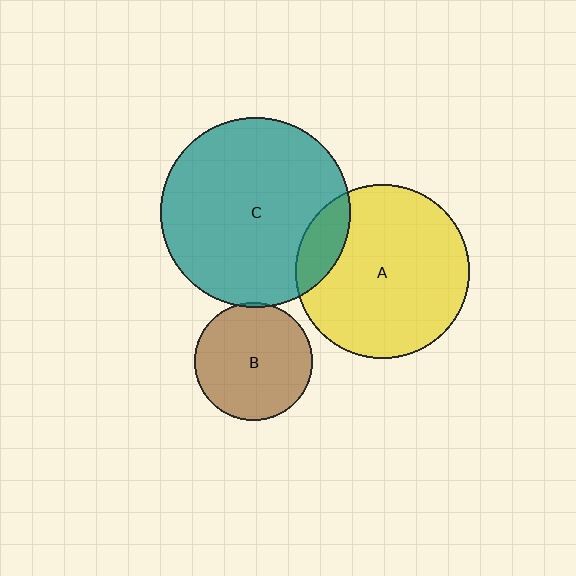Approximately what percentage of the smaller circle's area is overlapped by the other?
Approximately 5%.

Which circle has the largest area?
Circle C (teal).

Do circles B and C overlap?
Yes.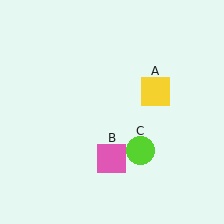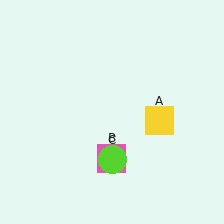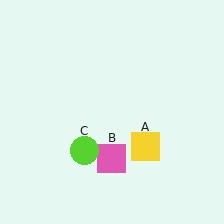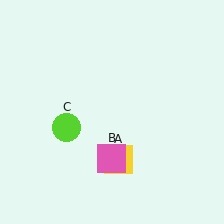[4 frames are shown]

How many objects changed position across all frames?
2 objects changed position: yellow square (object A), lime circle (object C).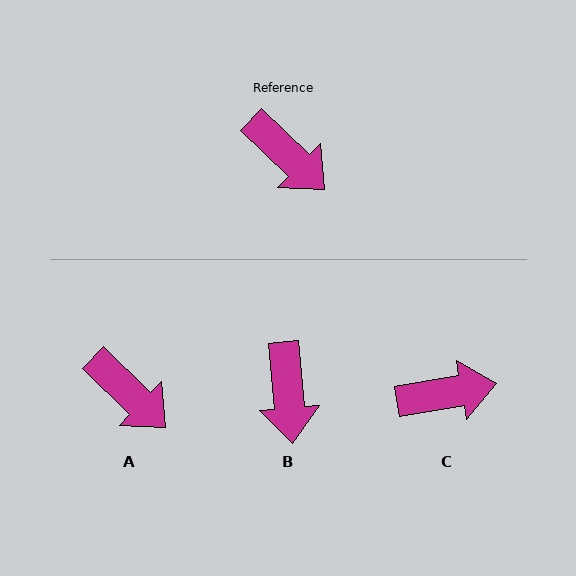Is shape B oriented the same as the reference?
No, it is off by about 41 degrees.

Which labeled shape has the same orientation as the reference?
A.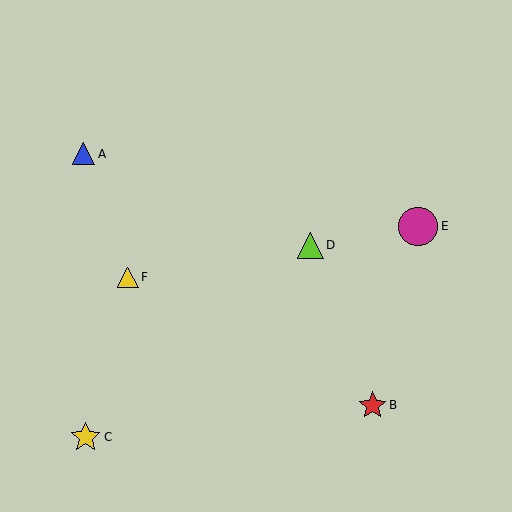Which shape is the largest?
The magenta circle (labeled E) is the largest.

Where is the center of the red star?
The center of the red star is at (373, 405).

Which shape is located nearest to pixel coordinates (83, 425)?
The yellow star (labeled C) at (86, 437) is nearest to that location.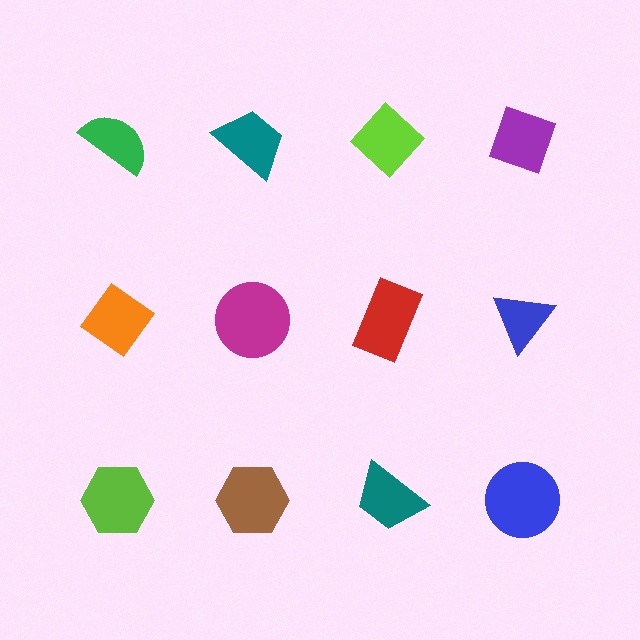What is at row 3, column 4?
A blue circle.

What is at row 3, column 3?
A teal trapezoid.